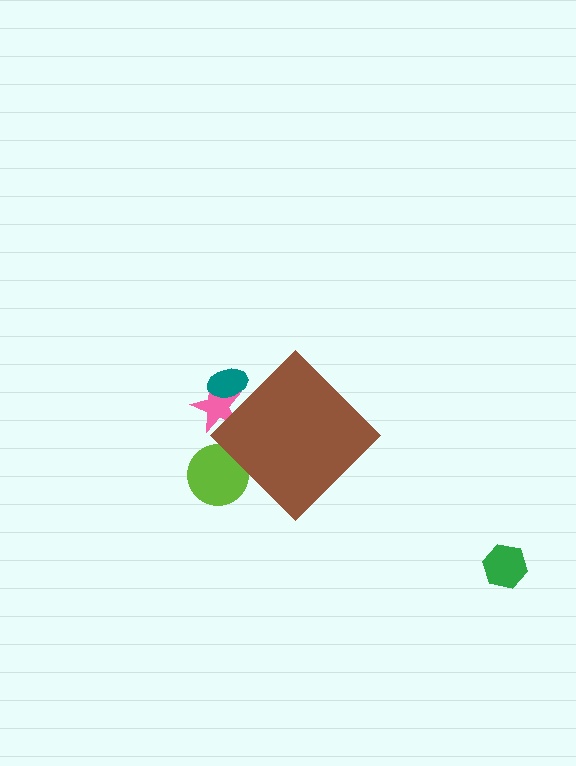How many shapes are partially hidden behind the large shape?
3 shapes are partially hidden.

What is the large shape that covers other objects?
A brown diamond.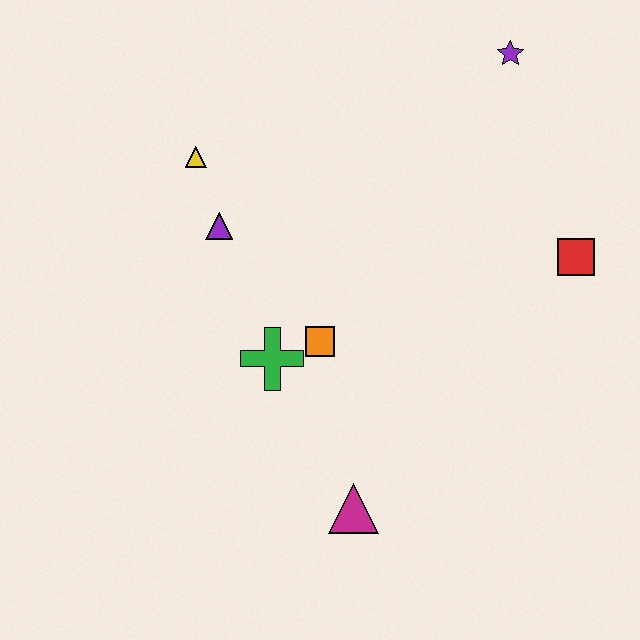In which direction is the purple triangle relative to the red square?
The purple triangle is to the left of the red square.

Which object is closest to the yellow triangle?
The purple triangle is closest to the yellow triangle.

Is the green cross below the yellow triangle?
Yes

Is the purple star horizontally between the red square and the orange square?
Yes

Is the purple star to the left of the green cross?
No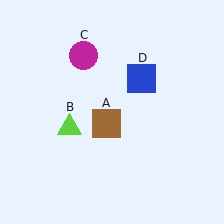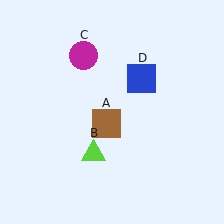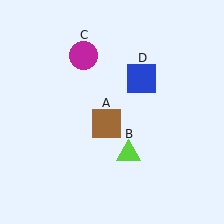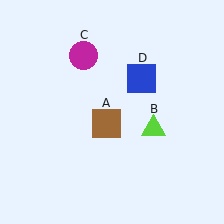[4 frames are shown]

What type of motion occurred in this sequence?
The lime triangle (object B) rotated counterclockwise around the center of the scene.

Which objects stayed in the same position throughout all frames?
Brown square (object A) and magenta circle (object C) and blue square (object D) remained stationary.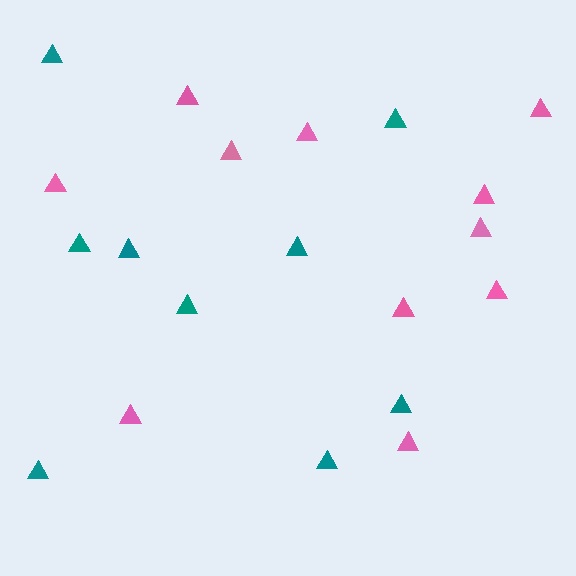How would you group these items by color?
There are 2 groups: one group of pink triangles (11) and one group of teal triangles (9).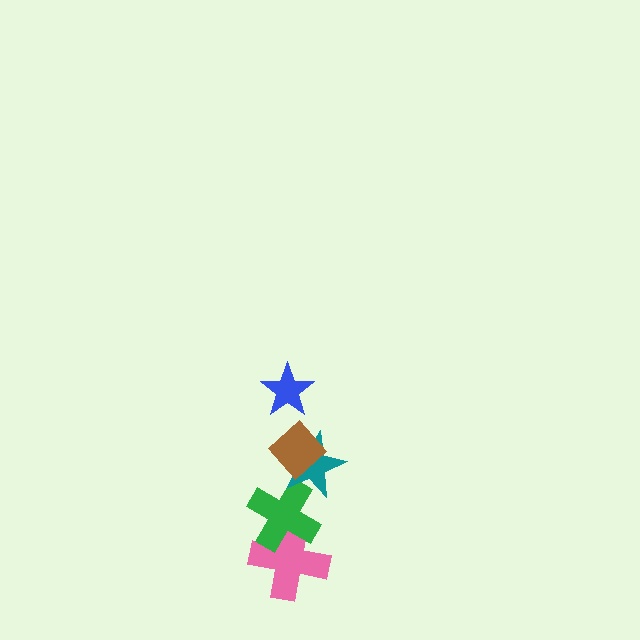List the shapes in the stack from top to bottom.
From top to bottom: the blue star, the brown diamond, the teal star, the green cross, the pink cross.